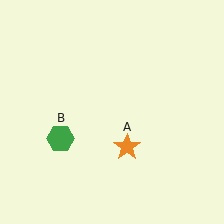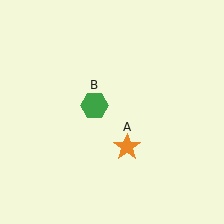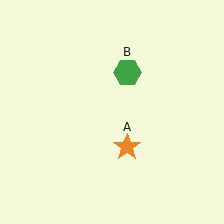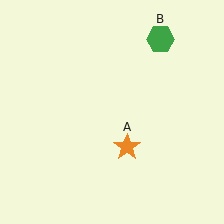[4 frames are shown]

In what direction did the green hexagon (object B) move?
The green hexagon (object B) moved up and to the right.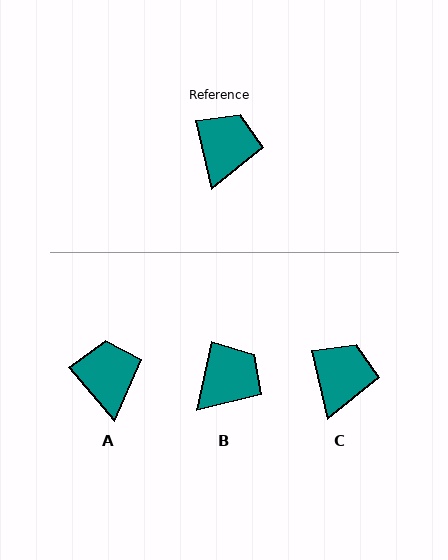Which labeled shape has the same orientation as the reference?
C.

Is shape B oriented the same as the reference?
No, it is off by about 25 degrees.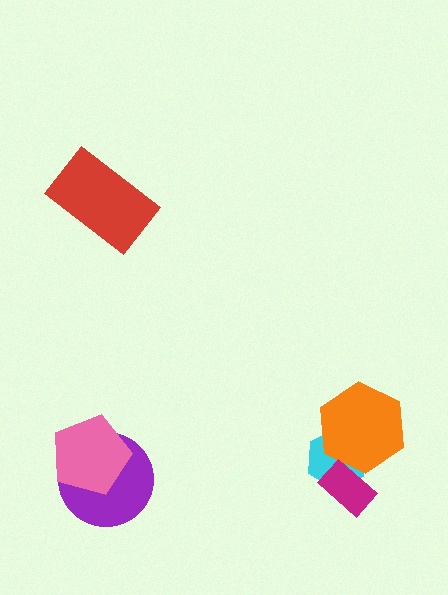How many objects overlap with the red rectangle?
0 objects overlap with the red rectangle.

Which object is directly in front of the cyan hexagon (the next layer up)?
The orange hexagon is directly in front of the cyan hexagon.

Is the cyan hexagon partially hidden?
Yes, it is partially covered by another shape.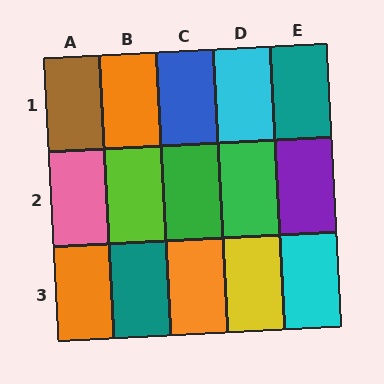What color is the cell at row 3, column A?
Orange.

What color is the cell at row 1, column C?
Blue.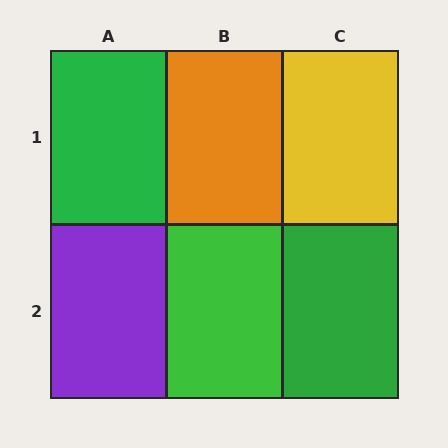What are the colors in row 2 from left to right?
Purple, green, green.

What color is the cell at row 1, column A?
Green.